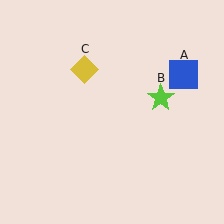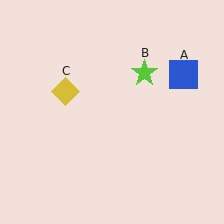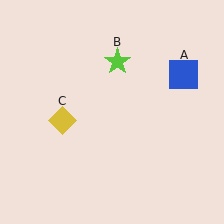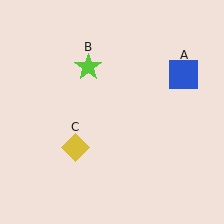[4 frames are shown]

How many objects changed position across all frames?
2 objects changed position: lime star (object B), yellow diamond (object C).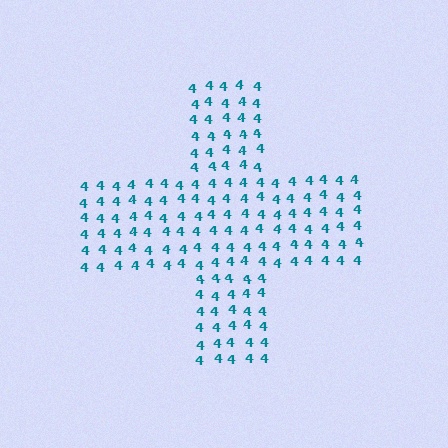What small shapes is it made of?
It is made of small digit 4's.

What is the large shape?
The large shape is a cross.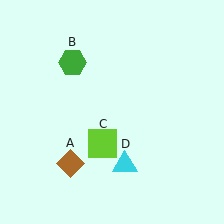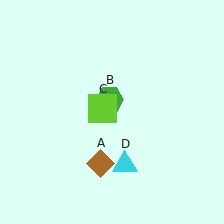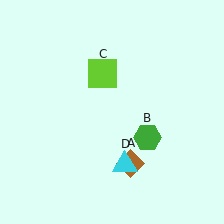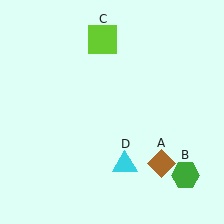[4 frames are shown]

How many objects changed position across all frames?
3 objects changed position: brown diamond (object A), green hexagon (object B), lime square (object C).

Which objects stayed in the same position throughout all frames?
Cyan triangle (object D) remained stationary.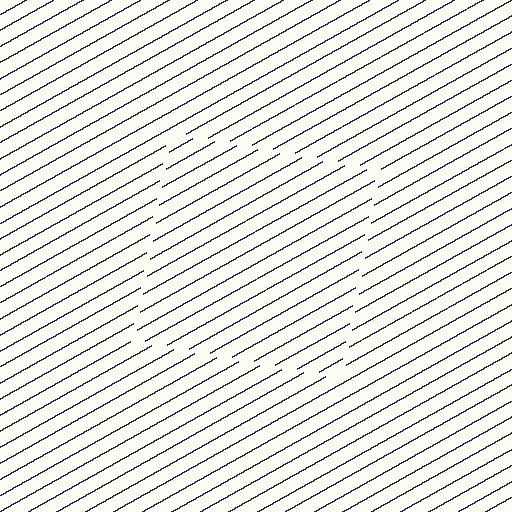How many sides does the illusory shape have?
4 sides — the line-ends trace a square.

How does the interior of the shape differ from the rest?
The interior of the shape contains the same grating, shifted by half a period — the contour is defined by the phase discontinuity where line-ends from the inner and outer gratings abut.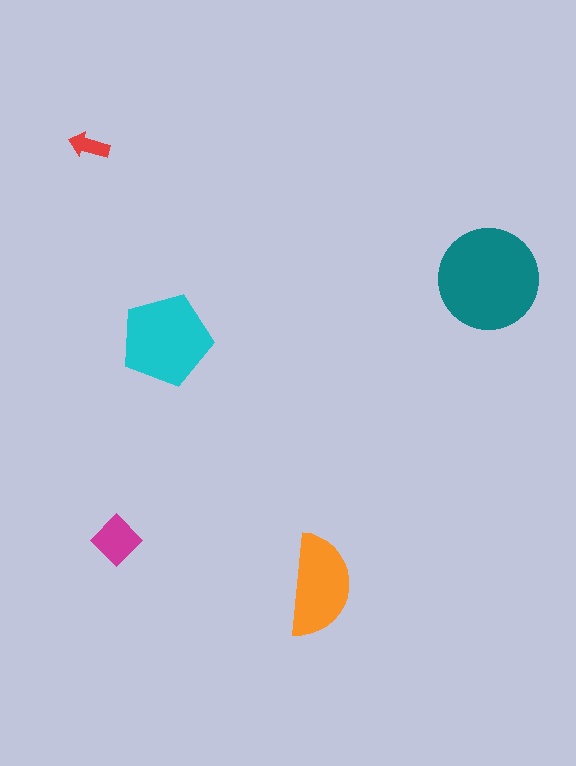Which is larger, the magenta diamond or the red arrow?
The magenta diamond.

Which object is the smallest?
The red arrow.